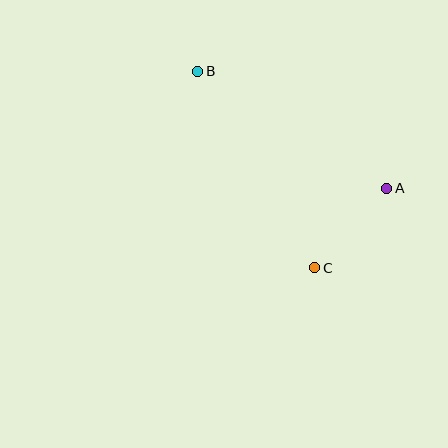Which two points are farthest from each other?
Points B and C are farthest from each other.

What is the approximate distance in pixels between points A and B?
The distance between A and B is approximately 222 pixels.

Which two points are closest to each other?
Points A and C are closest to each other.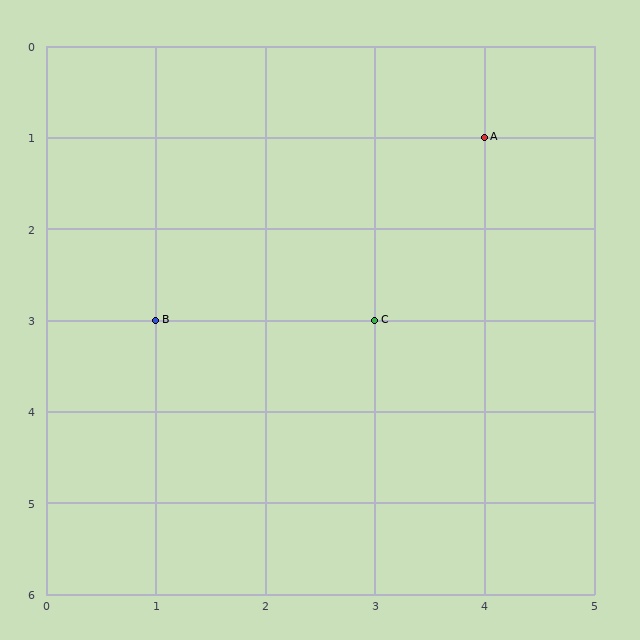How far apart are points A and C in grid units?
Points A and C are 1 column and 2 rows apart (about 2.2 grid units diagonally).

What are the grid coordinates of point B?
Point B is at grid coordinates (1, 3).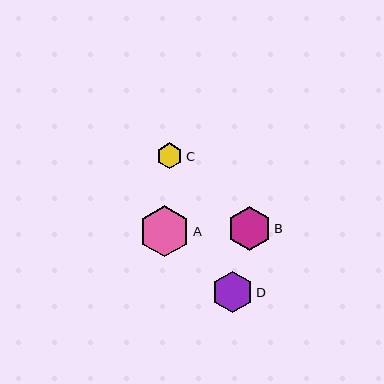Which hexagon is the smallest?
Hexagon C is the smallest with a size of approximately 25 pixels.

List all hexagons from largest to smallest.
From largest to smallest: A, B, D, C.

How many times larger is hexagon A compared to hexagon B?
Hexagon A is approximately 1.2 times the size of hexagon B.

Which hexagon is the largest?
Hexagon A is the largest with a size of approximately 51 pixels.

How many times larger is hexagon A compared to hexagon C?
Hexagon A is approximately 2.0 times the size of hexagon C.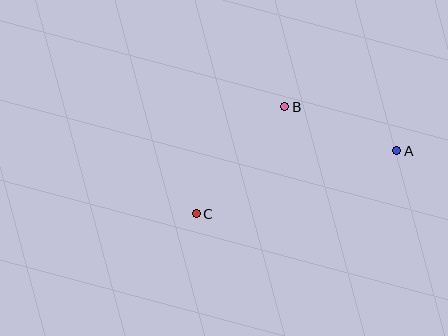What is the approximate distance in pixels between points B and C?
The distance between B and C is approximately 139 pixels.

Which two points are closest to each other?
Points A and B are closest to each other.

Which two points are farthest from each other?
Points A and C are farthest from each other.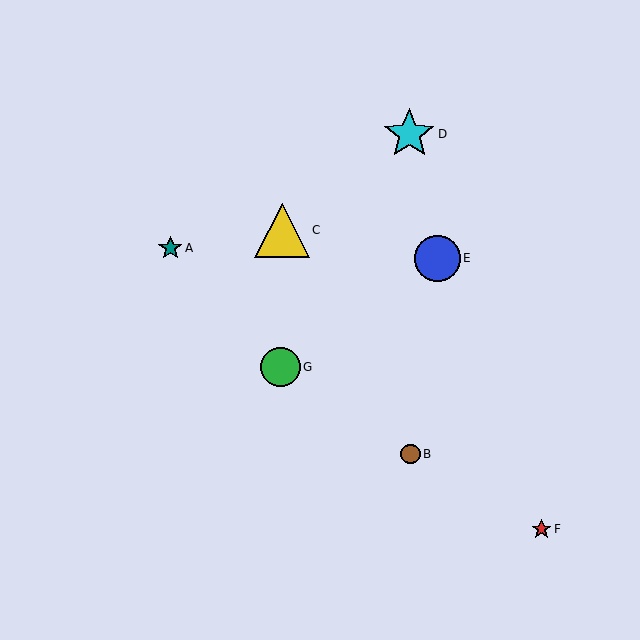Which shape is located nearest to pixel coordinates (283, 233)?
The yellow triangle (labeled C) at (282, 230) is nearest to that location.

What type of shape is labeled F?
Shape F is a red star.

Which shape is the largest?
The yellow triangle (labeled C) is the largest.